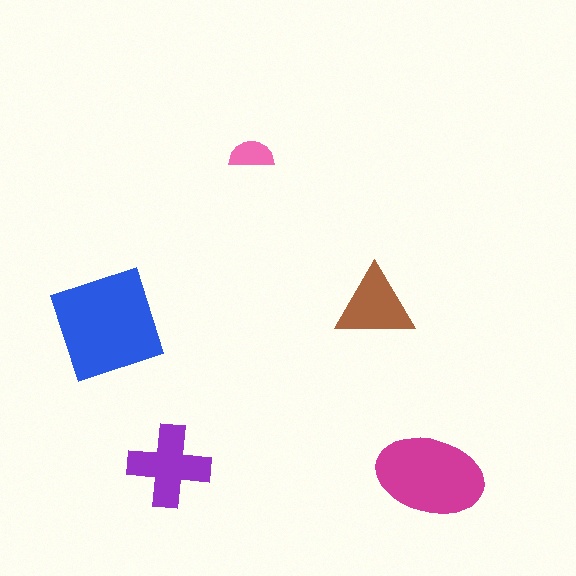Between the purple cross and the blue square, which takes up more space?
The blue square.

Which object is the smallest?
The pink semicircle.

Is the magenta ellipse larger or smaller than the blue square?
Smaller.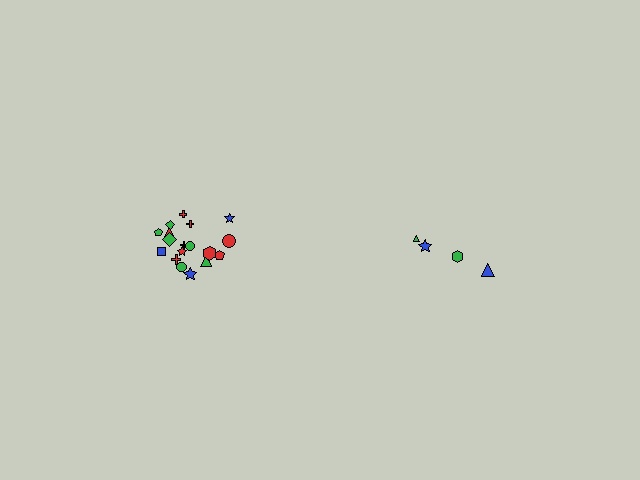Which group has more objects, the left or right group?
The left group.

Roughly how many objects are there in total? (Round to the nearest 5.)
Roughly 25 objects in total.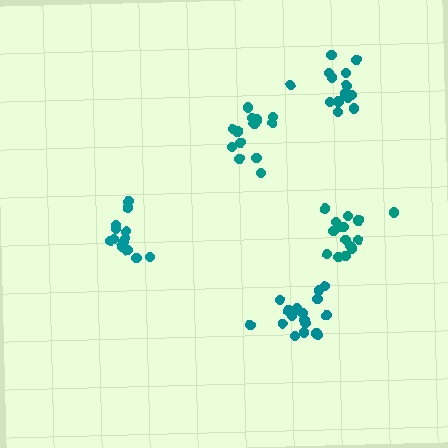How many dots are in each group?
Group 1: 13 dots, Group 2: 15 dots, Group 3: 17 dots, Group 4: 14 dots, Group 5: 15 dots (74 total).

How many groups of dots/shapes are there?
There are 5 groups.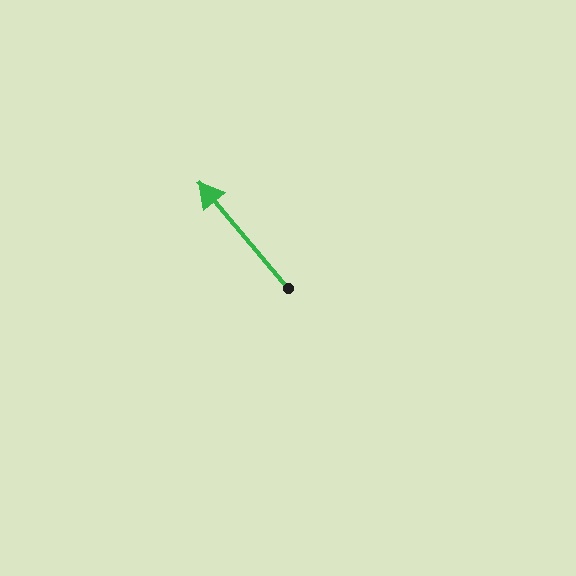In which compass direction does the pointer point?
Northwest.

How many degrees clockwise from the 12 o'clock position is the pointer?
Approximately 320 degrees.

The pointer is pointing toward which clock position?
Roughly 11 o'clock.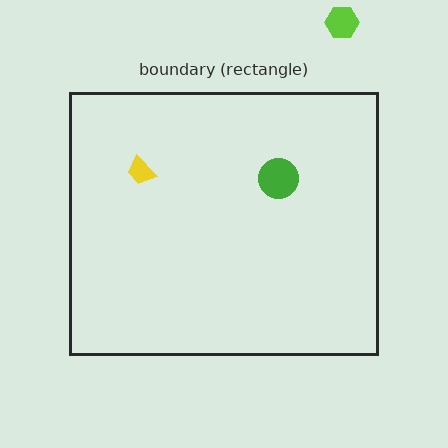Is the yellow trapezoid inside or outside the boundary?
Inside.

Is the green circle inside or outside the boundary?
Inside.